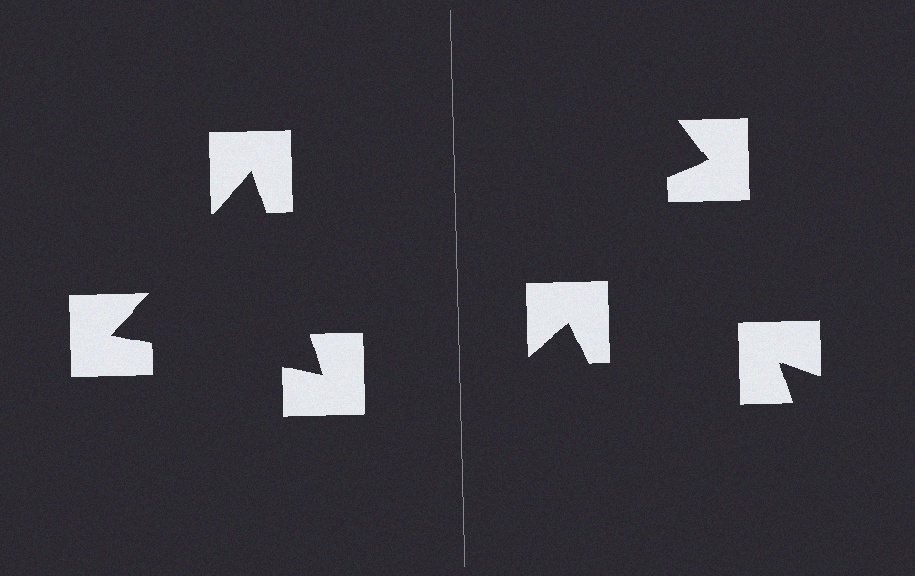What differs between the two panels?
The notched squares are positioned identically on both sides; only the wedge orientations differ. On the left they align to a triangle; on the right they are misaligned.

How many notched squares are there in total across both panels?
6 — 3 on each side.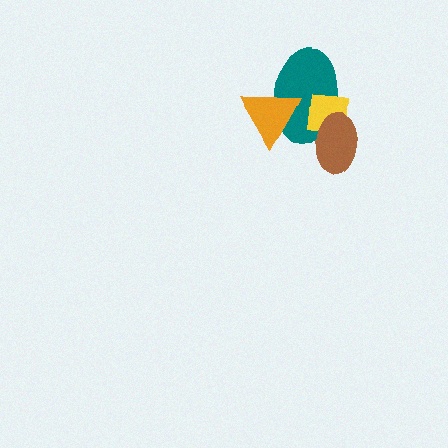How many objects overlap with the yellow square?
2 objects overlap with the yellow square.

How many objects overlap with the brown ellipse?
2 objects overlap with the brown ellipse.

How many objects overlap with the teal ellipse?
3 objects overlap with the teal ellipse.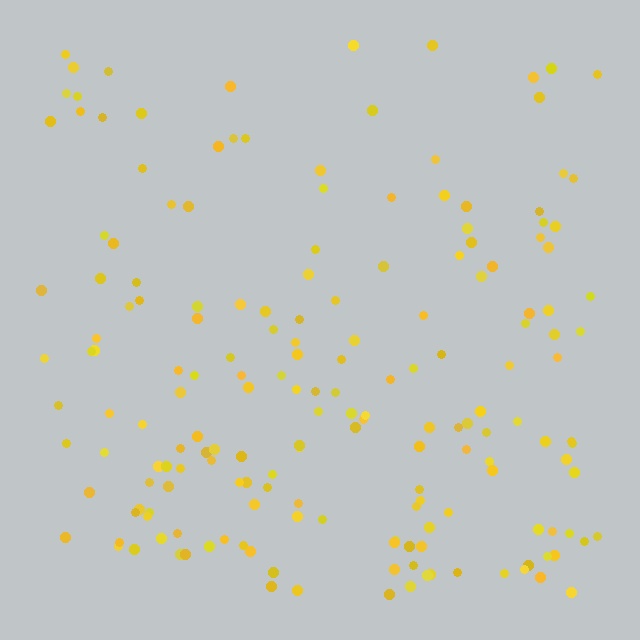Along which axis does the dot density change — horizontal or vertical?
Vertical.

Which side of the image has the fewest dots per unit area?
The top.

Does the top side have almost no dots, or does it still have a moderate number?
Still a moderate number, just noticeably fewer than the bottom.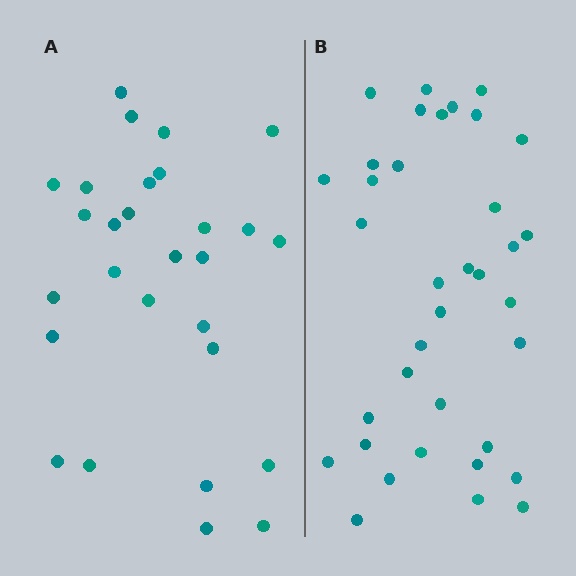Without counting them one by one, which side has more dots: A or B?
Region B (the right region) has more dots.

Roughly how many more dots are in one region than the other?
Region B has roughly 8 or so more dots than region A.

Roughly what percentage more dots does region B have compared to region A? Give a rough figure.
About 30% more.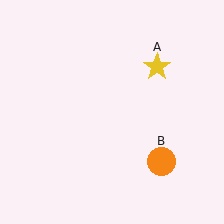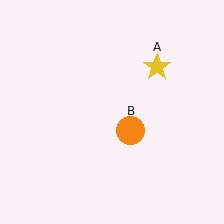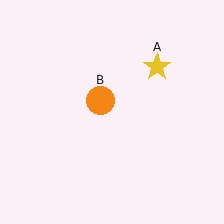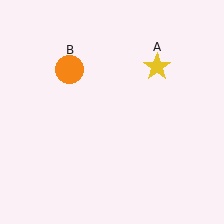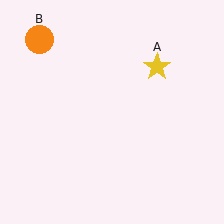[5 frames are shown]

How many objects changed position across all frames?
1 object changed position: orange circle (object B).